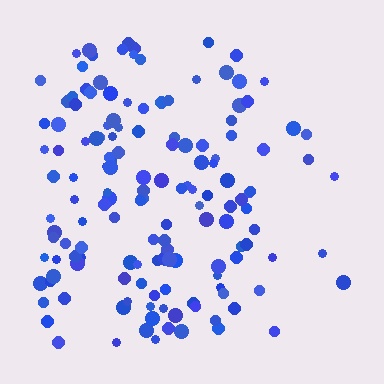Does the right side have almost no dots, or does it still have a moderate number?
Still a moderate number, just noticeably fewer than the left.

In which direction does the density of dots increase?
From right to left, with the left side densest.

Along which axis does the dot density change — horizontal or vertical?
Horizontal.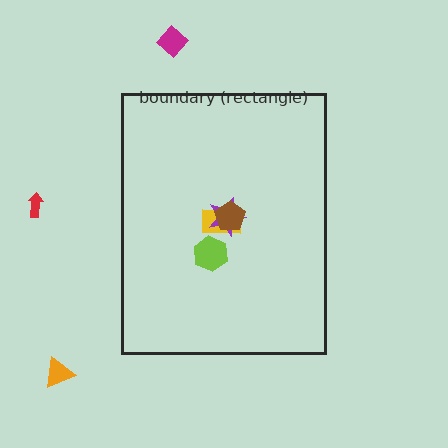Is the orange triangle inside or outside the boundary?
Outside.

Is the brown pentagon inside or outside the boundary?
Inside.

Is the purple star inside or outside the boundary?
Inside.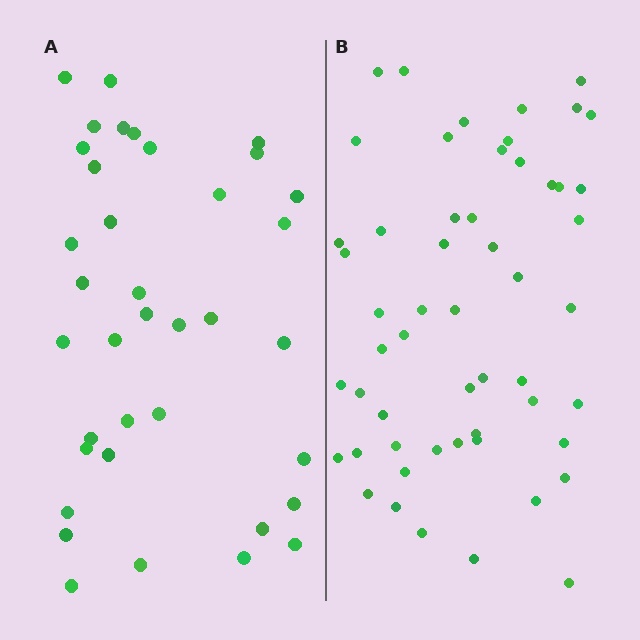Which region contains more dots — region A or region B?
Region B (the right region) has more dots.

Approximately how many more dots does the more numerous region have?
Region B has approximately 15 more dots than region A.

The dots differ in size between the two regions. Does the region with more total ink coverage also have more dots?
No. Region A has more total ink coverage because its dots are larger, but region B actually contains more individual dots. Total area can be misleading — the number of items is what matters here.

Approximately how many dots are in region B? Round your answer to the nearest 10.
About 50 dots. (The exact count is 54, which rounds to 50.)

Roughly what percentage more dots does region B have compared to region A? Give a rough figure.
About 45% more.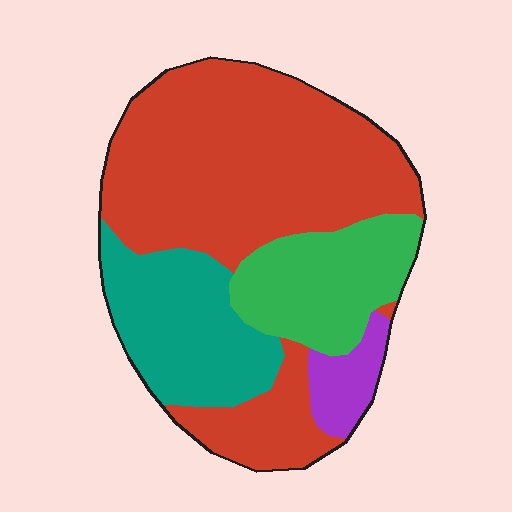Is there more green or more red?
Red.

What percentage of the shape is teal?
Teal covers around 20% of the shape.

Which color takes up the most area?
Red, at roughly 55%.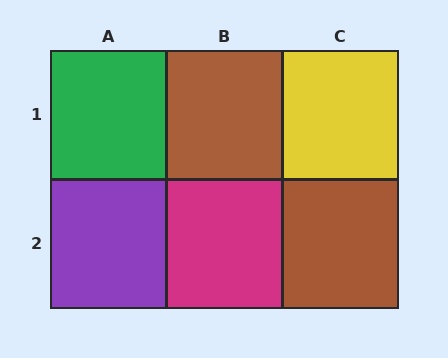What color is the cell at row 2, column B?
Magenta.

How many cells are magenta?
1 cell is magenta.